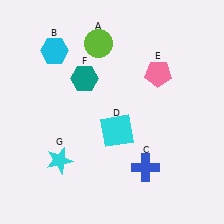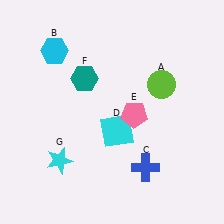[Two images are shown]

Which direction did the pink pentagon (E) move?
The pink pentagon (E) moved down.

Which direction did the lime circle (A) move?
The lime circle (A) moved right.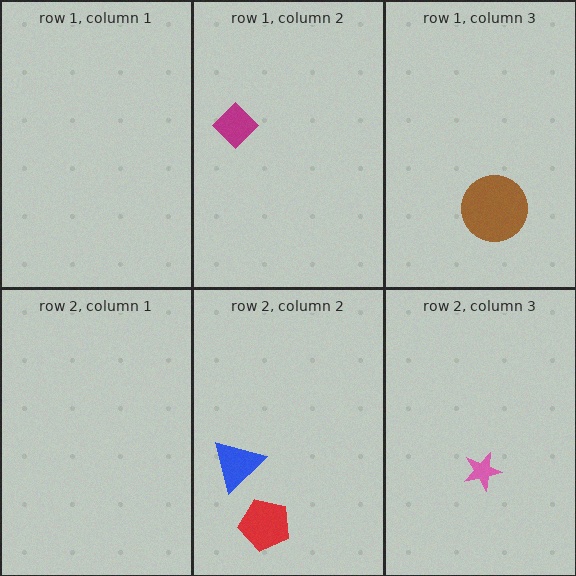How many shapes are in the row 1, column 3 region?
1.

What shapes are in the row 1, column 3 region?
The brown circle.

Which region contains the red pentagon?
The row 2, column 2 region.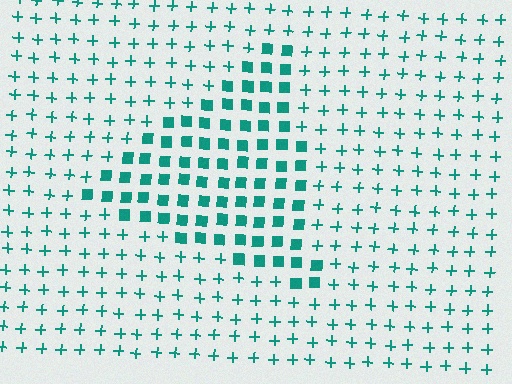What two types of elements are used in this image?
The image uses squares inside the triangle region and plus signs outside it.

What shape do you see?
I see a triangle.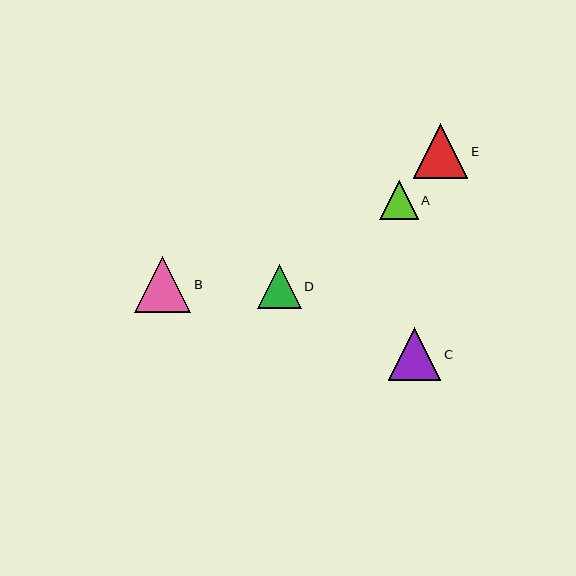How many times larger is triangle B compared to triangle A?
Triangle B is approximately 1.4 times the size of triangle A.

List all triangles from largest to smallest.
From largest to smallest: B, E, C, D, A.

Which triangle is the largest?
Triangle B is the largest with a size of approximately 56 pixels.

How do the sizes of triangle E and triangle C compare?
Triangle E and triangle C are approximately the same size.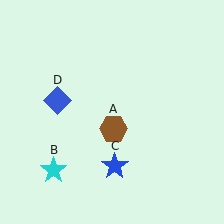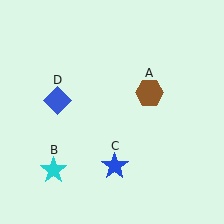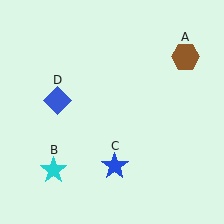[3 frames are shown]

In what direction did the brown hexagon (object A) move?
The brown hexagon (object A) moved up and to the right.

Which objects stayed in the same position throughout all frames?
Cyan star (object B) and blue star (object C) and blue diamond (object D) remained stationary.